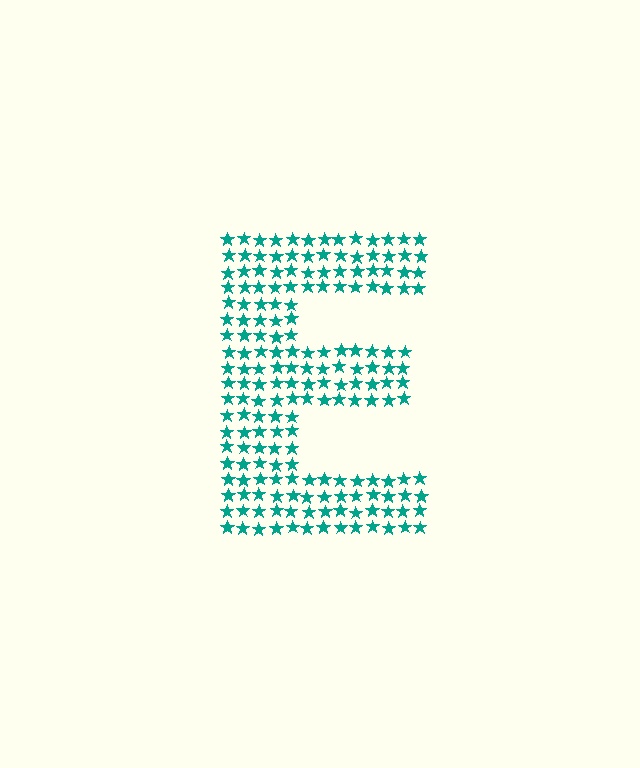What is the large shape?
The large shape is the letter E.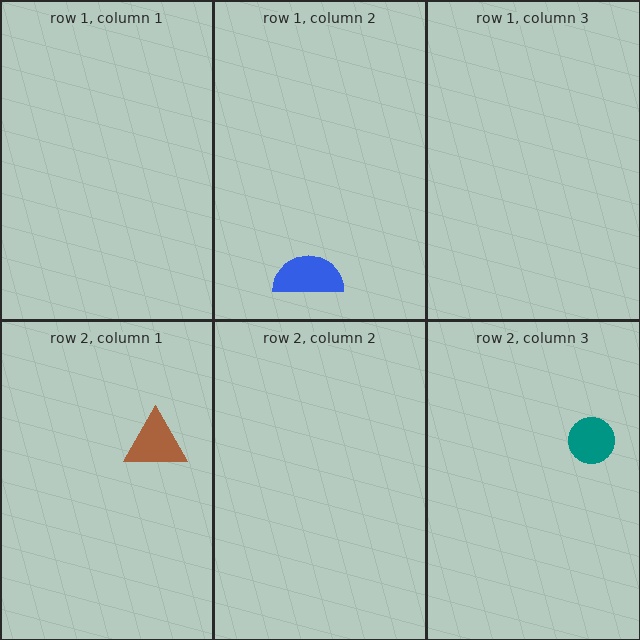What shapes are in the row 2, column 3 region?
The teal circle.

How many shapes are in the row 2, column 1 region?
1.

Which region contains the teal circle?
The row 2, column 3 region.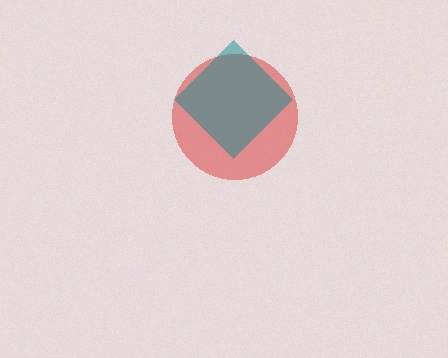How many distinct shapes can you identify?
There are 2 distinct shapes: a red circle, a teal diamond.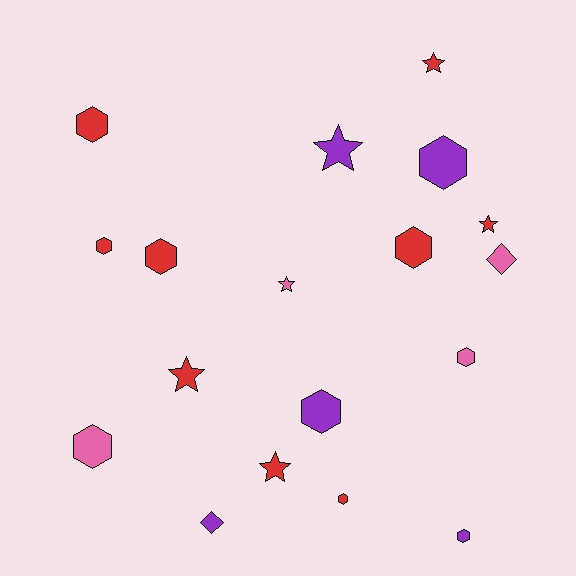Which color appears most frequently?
Red, with 9 objects.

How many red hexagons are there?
There are 5 red hexagons.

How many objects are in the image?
There are 18 objects.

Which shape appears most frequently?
Hexagon, with 10 objects.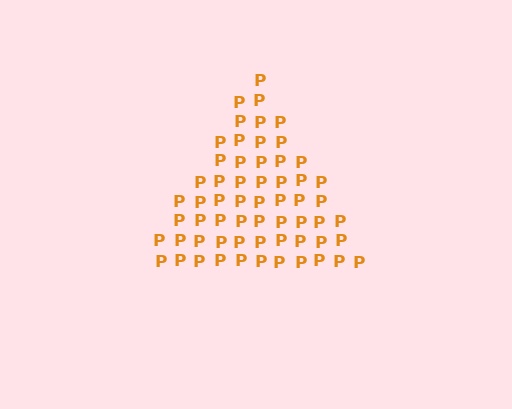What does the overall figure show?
The overall figure shows a triangle.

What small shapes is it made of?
It is made of small letter P's.